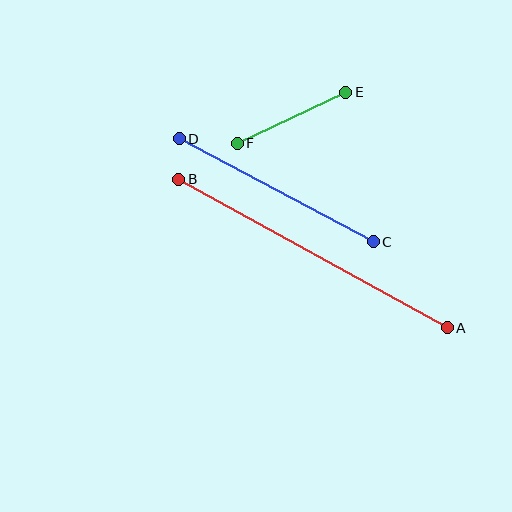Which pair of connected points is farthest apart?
Points A and B are farthest apart.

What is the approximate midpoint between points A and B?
The midpoint is at approximately (313, 253) pixels.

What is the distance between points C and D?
The distance is approximately 220 pixels.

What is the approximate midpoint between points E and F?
The midpoint is at approximately (291, 118) pixels.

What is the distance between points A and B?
The distance is approximately 307 pixels.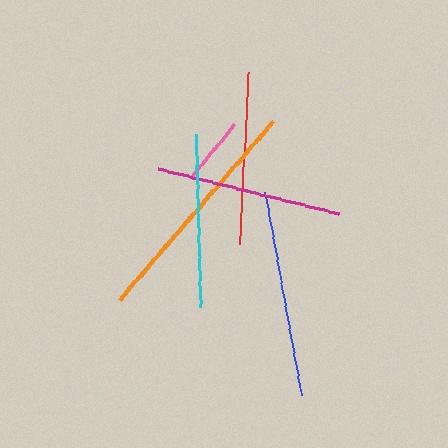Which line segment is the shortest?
The pink line is the shortest at approximately 67 pixels.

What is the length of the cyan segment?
The cyan segment is approximately 174 pixels long.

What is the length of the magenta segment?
The magenta segment is approximately 185 pixels long.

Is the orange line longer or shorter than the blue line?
The orange line is longer than the blue line.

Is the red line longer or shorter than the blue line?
The blue line is longer than the red line.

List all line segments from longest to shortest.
From longest to shortest: orange, blue, magenta, cyan, red, pink.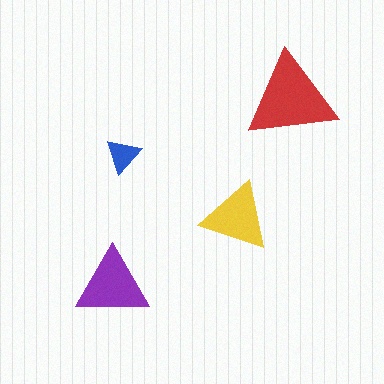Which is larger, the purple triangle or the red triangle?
The red one.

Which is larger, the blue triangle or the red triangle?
The red one.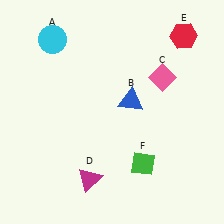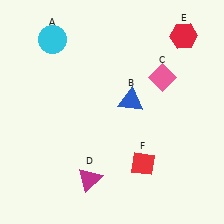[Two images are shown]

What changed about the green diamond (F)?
In Image 1, F is green. In Image 2, it changed to red.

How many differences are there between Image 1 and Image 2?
There is 1 difference between the two images.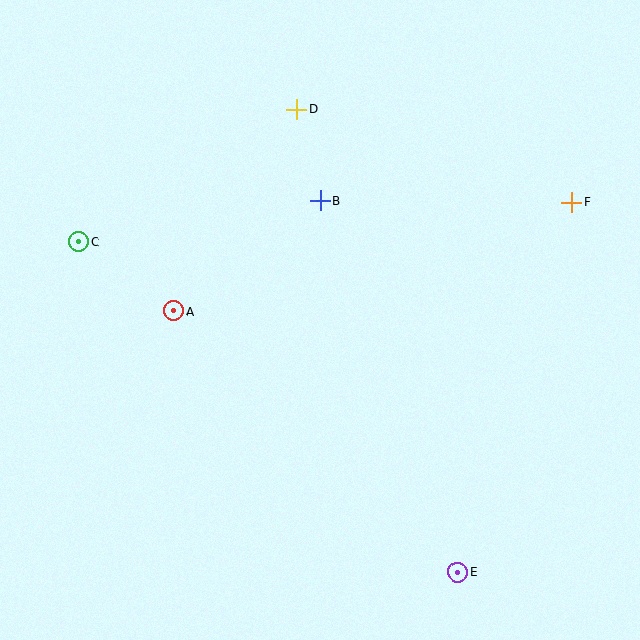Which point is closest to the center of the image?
Point B at (321, 201) is closest to the center.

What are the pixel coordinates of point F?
Point F is at (572, 202).